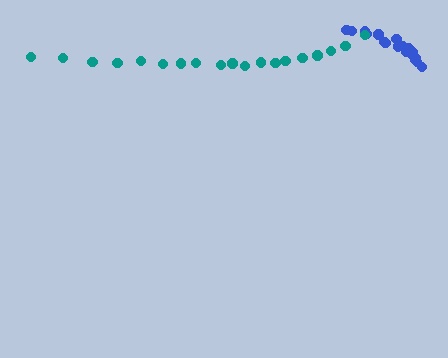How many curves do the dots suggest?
There are 2 distinct paths.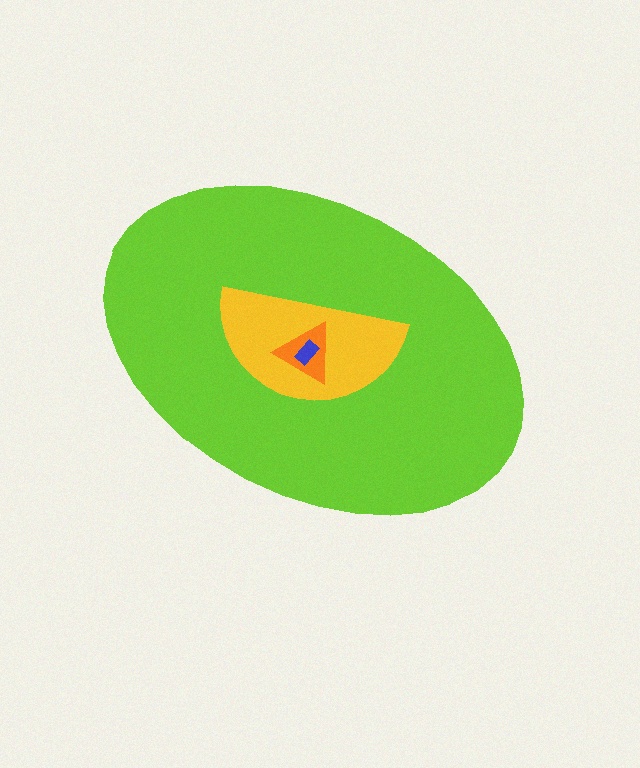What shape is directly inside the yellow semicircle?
The orange triangle.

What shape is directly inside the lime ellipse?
The yellow semicircle.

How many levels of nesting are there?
4.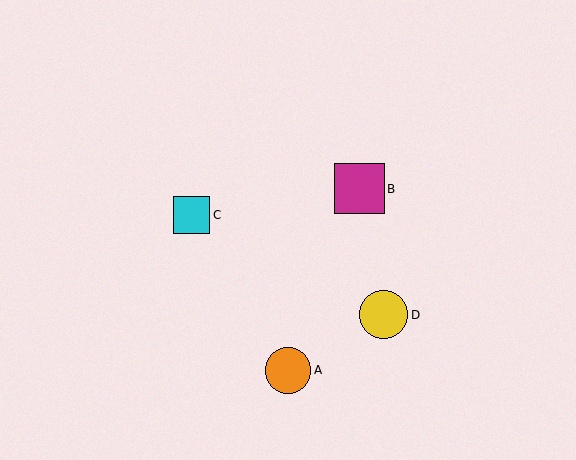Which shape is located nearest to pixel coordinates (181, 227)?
The cyan square (labeled C) at (192, 215) is nearest to that location.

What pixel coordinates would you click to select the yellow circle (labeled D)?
Click at (384, 315) to select the yellow circle D.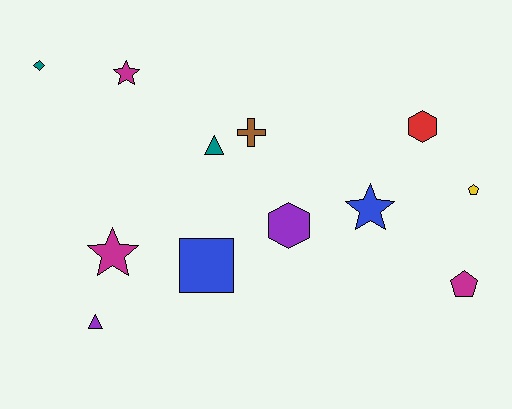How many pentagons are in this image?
There are 2 pentagons.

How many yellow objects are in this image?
There is 1 yellow object.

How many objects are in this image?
There are 12 objects.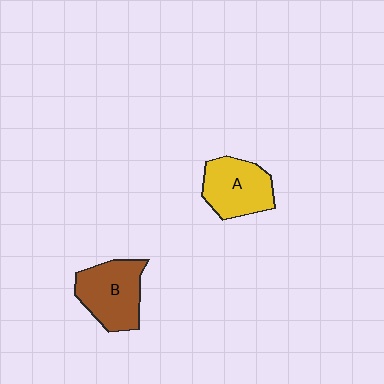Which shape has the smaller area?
Shape A (yellow).